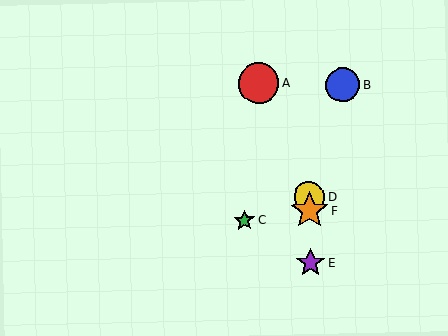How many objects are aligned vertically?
3 objects (D, E, F) are aligned vertically.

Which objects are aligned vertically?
Objects D, E, F are aligned vertically.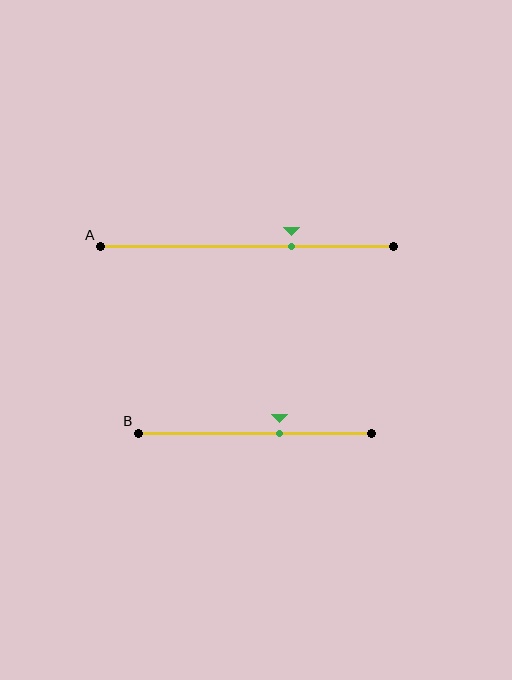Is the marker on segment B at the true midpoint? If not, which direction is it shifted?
No, the marker on segment B is shifted to the right by about 10% of the segment length.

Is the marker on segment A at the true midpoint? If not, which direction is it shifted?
No, the marker on segment A is shifted to the right by about 15% of the segment length.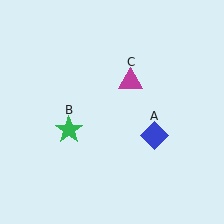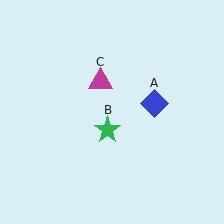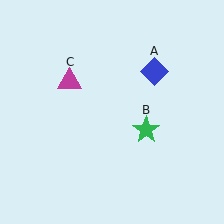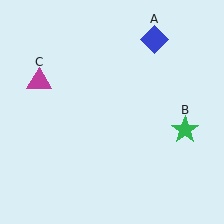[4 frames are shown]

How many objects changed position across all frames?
3 objects changed position: blue diamond (object A), green star (object B), magenta triangle (object C).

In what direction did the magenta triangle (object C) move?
The magenta triangle (object C) moved left.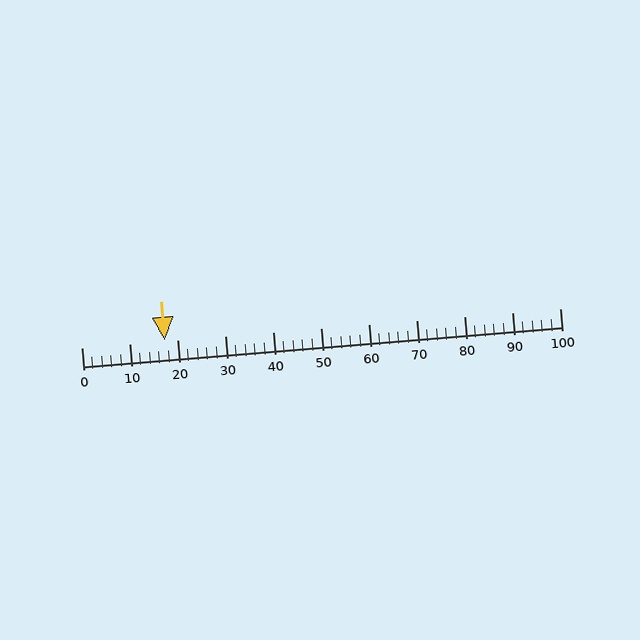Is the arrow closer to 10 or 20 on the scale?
The arrow is closer to 20.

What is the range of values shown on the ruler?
The ruler shows values from 0 to 100.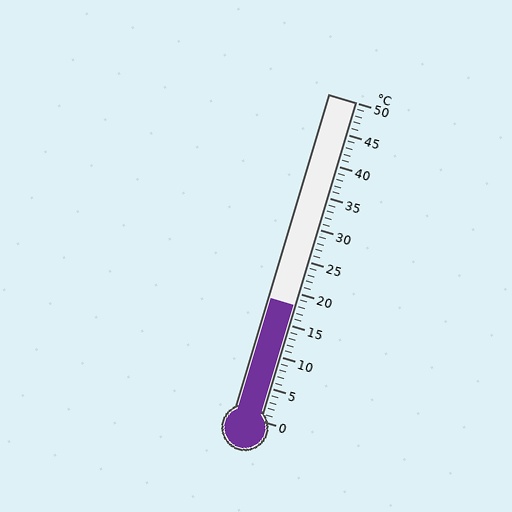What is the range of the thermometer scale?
The thermometer scale ranges from 0°C to 50°C.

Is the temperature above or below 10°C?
The temperature is above 10°C.